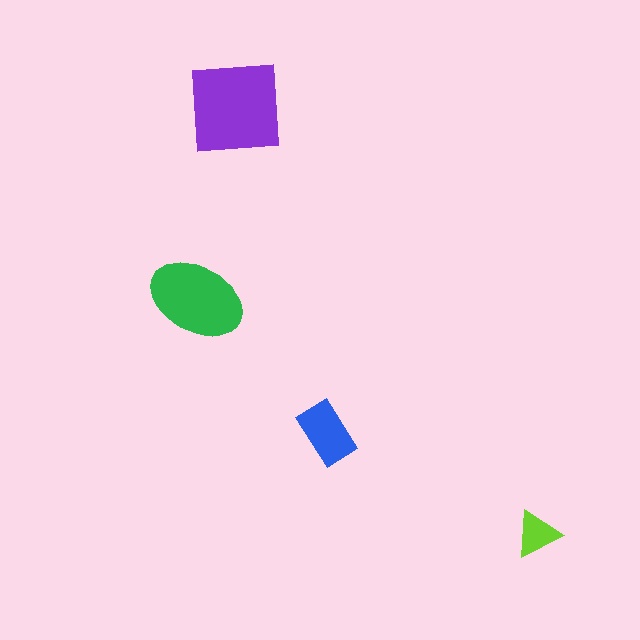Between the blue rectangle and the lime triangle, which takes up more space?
The blue rectangle.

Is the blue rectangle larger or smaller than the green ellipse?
Smaller.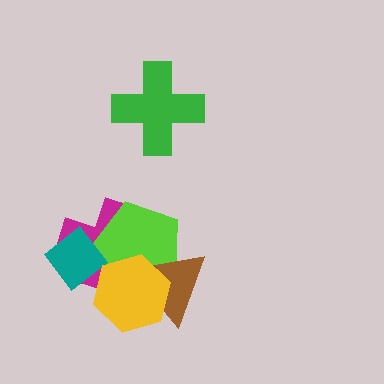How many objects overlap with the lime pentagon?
4 objects overlap with the lime pentagon.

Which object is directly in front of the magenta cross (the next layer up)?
The lime pentagon is directly in front of the magenta cross.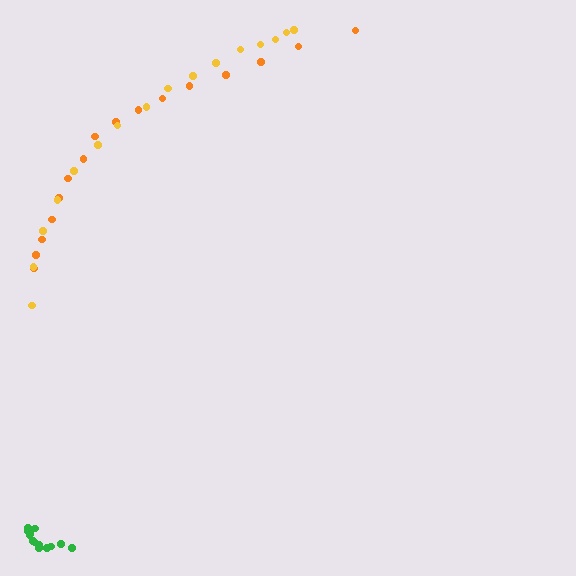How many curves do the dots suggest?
There are 3 distinct paths.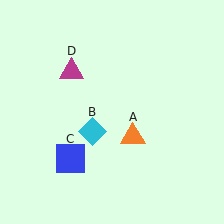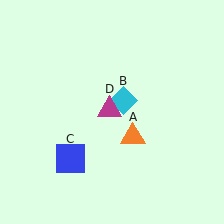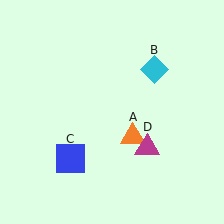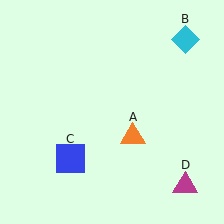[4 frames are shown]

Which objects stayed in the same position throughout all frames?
Orange triangle (object A) and blue square (object C) remained stationary.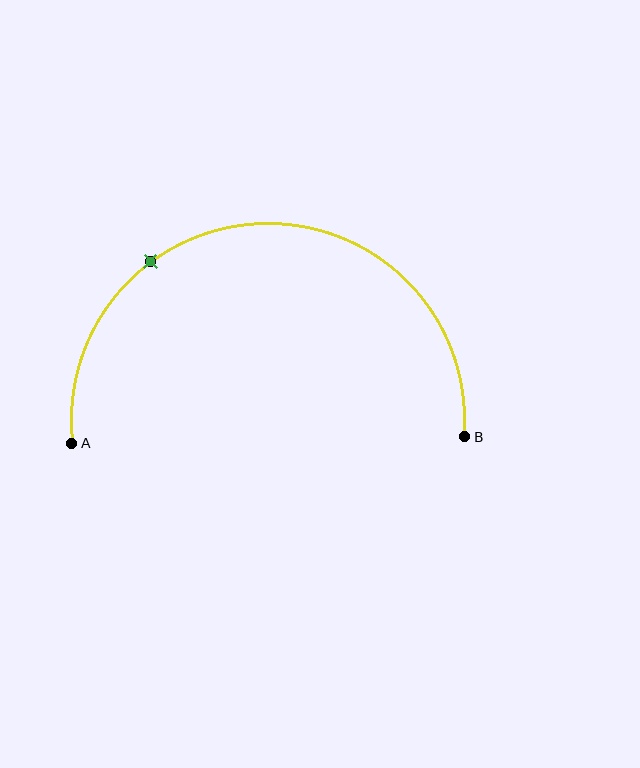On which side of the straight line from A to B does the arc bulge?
The arc bulges above the straight line connecting A and B.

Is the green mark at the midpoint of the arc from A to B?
No. The green mark lies on the arc but is closer to endpoint A. The arc midpoint would be at the point on the curve equidistant along the arc from both A and B.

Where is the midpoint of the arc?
The arc midpoint is the point on the curve farthest from the straight line joining A and B. It sits above that line.